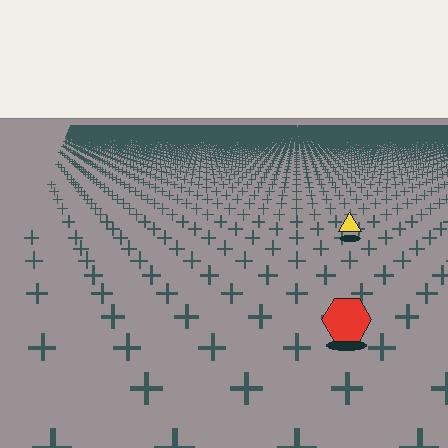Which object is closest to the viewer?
The red hexagon is closest. The texture marks near it are larger and more spread out.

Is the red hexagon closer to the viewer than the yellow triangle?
Yes. The red hexagon is closer — you can tell from the texture gradient: the ground texture is coarser near it.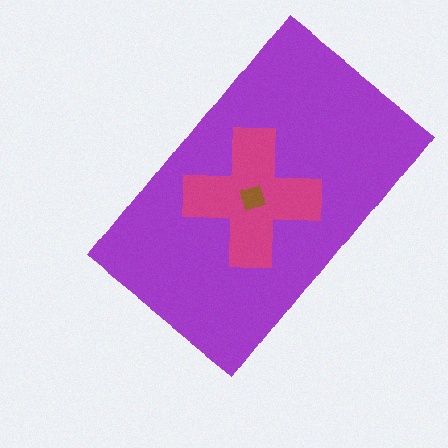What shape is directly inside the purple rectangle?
The magenta cross.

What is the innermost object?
The brown square.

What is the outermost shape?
The purple rectangle.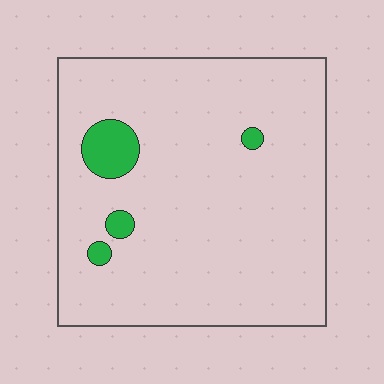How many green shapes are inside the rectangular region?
4.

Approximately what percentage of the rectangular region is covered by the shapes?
Approximately 5%.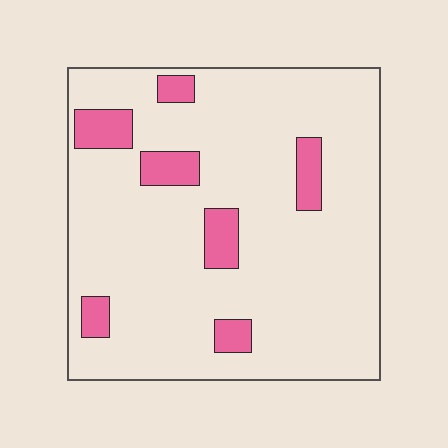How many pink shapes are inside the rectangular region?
7.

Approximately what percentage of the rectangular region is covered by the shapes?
Approximately 10%.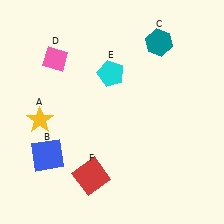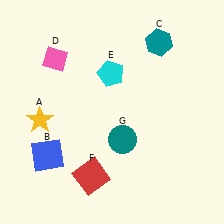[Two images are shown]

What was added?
A teal circle (G) was added in Image 2.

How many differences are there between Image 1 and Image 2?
There is 1 difference between the two images.